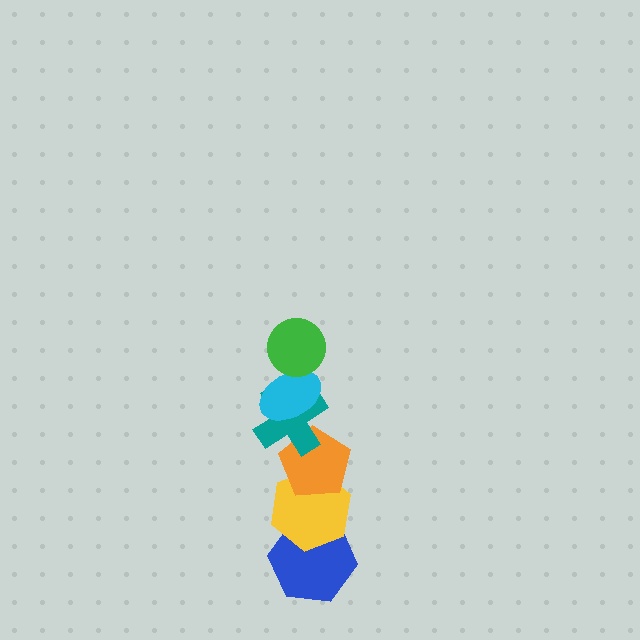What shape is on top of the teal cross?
The cyan ellipse is on top of the teal cross.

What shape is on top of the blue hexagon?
The yellow hexagon is on top of the blue hexagon.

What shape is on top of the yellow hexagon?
The orange pentagon is on top of the yellow hexagon.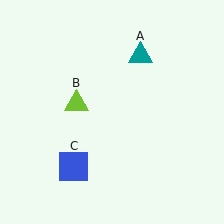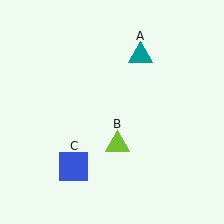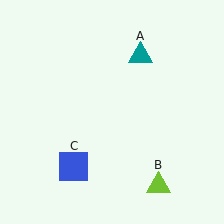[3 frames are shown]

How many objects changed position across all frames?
1 object changed position: lime triangle (object B).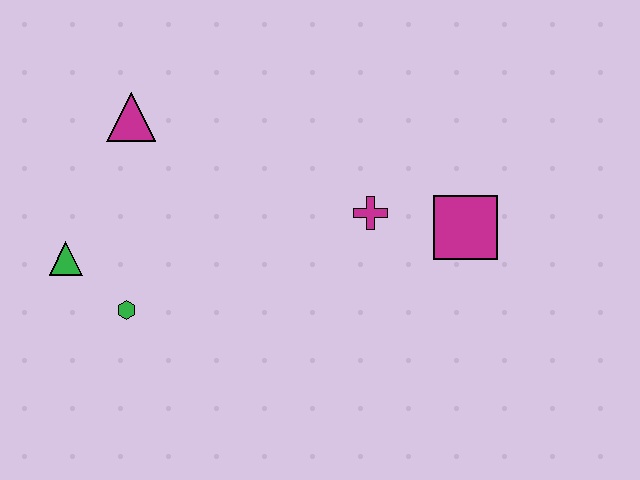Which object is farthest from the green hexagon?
The magenta square is farthest from the green hexagon.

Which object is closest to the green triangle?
The green hexagon is closest to the green triangle.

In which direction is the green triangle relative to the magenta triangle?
The green triangle is below the magenta triangle.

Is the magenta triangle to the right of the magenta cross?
No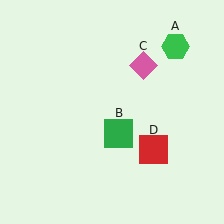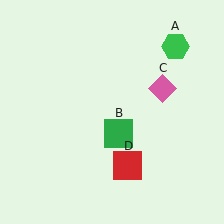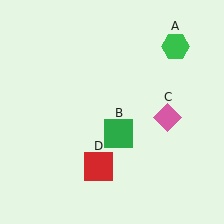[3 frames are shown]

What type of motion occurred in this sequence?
The pink diamond (object C), red square (object D) rotated clockwise around the center of the scene.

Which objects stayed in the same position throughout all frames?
Green hexagon (object A) and green square (object B) remained stationary.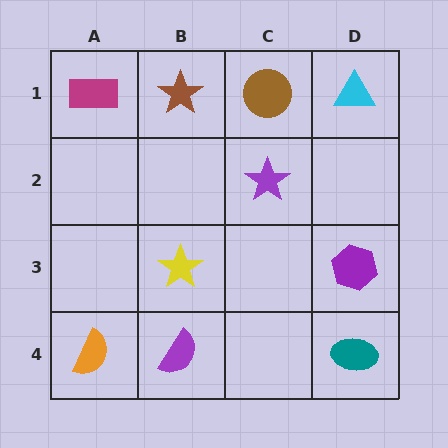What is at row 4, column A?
An orange semicircle.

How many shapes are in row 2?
1 shape.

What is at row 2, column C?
A purple star.